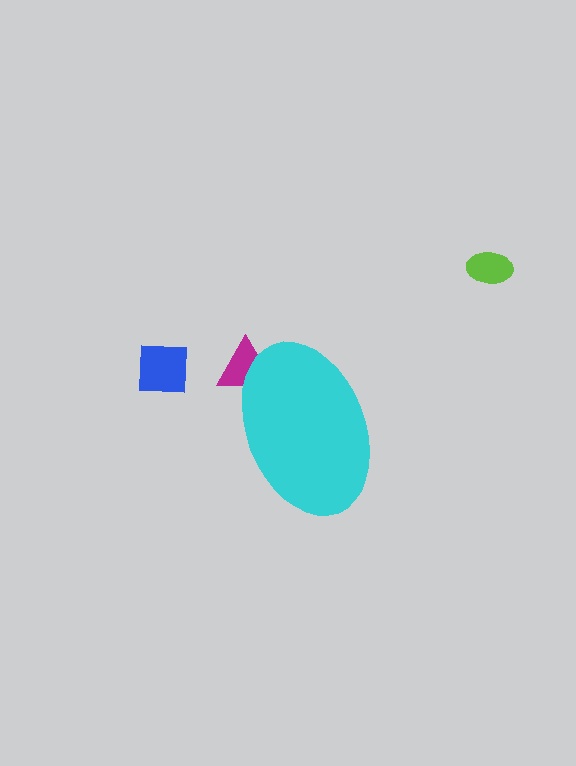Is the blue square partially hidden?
No, the blue square is fully visible.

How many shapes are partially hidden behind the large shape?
1 shape is partially hidden.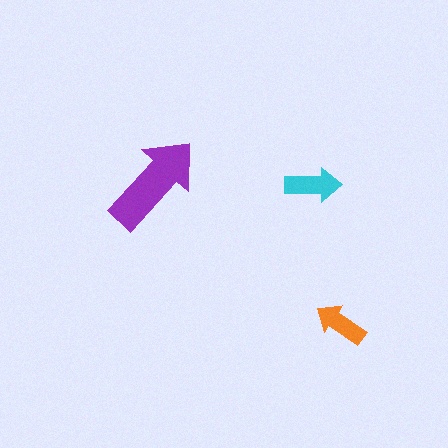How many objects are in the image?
There are 3 objects in the image.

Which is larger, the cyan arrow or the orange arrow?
The cyan one.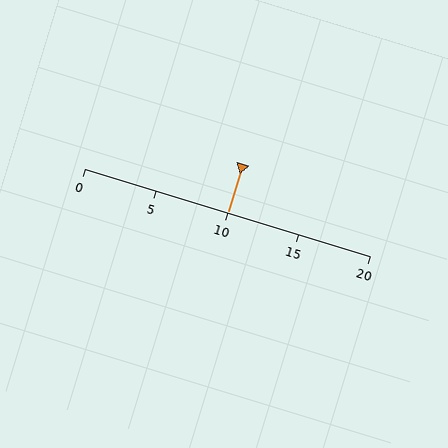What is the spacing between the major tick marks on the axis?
The major ticks are spaced 5 apart.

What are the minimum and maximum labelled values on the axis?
The axis runs from 0 to 20.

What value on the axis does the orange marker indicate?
The marker indicates approximately 10.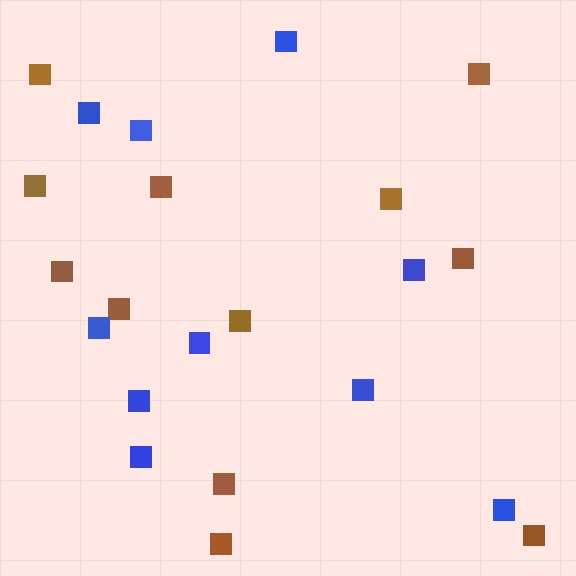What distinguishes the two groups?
There are 2 groups: one group of brown squares (12) and one group of blue squares (10).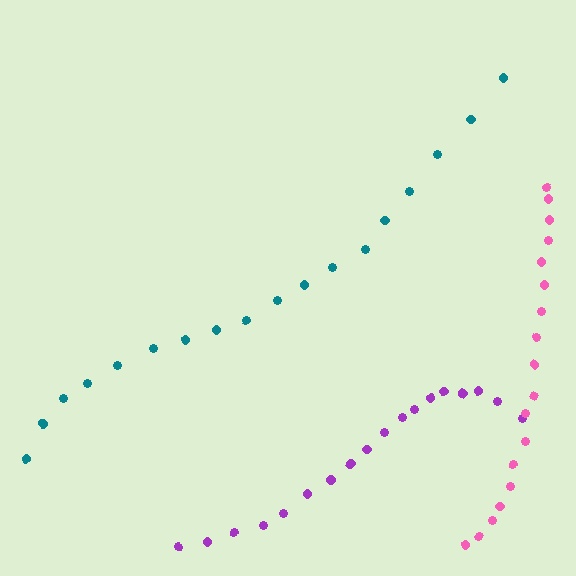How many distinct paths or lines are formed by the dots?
There are 3 distinct paths.